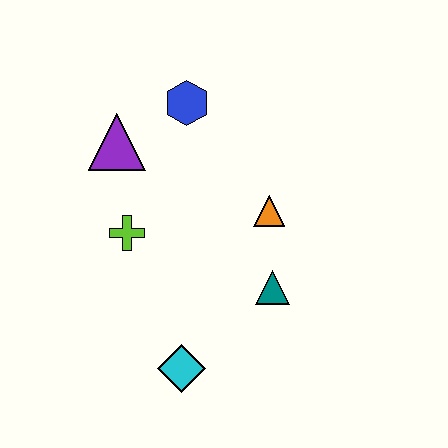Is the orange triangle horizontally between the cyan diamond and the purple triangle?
No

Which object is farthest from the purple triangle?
The cyan diamond is farthest from the purple triangle.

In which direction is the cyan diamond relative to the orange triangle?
The cyan diamond is below the orange triangle.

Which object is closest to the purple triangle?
The blue hexagon is closest to the purple triangle.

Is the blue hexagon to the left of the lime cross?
No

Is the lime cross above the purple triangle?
No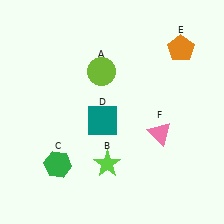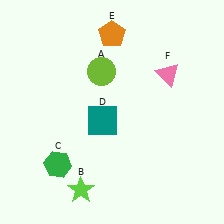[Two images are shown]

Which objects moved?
The objects that moved are: the lime star (B), the orange pentagon (E), the pink triangle (F).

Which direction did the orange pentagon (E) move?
The orange pentagon (E) moved left.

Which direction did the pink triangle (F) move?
The pink triangle (F) moved up.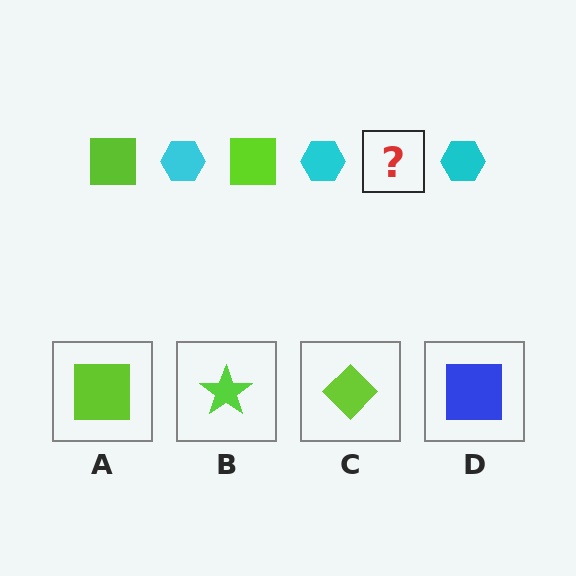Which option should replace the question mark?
Option A.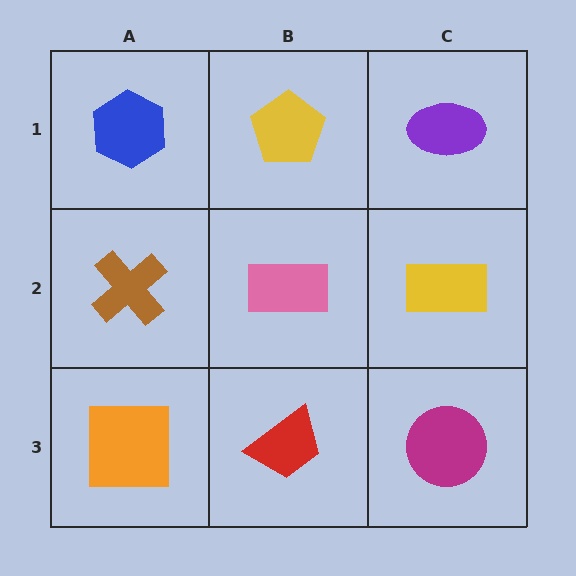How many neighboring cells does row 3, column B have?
3.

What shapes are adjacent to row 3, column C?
A yellow rectangle (row 2, column C), a red trapezoid (row 3, column B).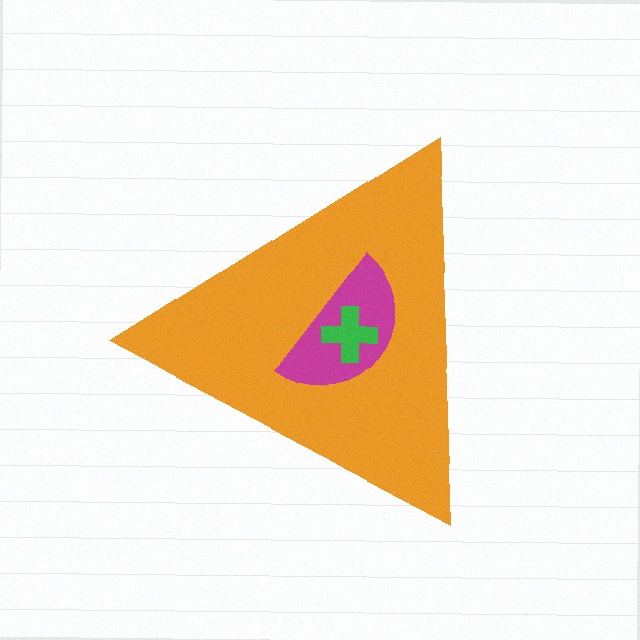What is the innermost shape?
The green cross.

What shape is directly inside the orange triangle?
The magenta semicircle.